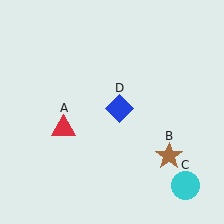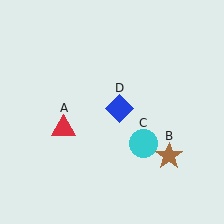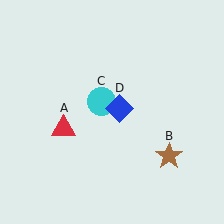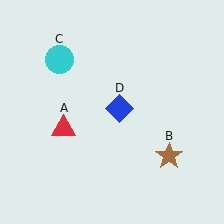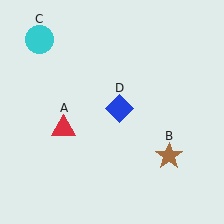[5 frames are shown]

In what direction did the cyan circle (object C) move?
The cyan circle (object C) moved up and to the left.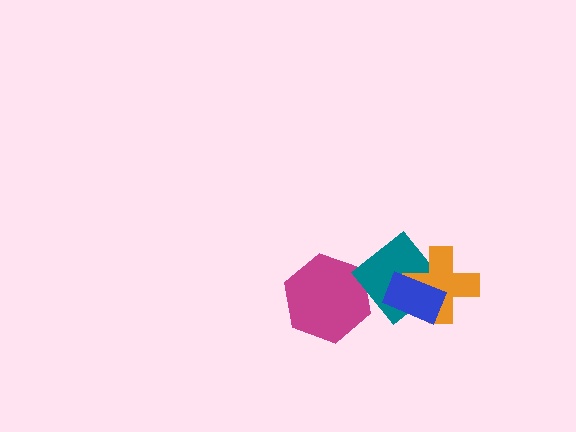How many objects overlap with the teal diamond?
3 objects overlap with the teal diamond.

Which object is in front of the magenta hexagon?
The teal diamond is in front of the magenta hexagon.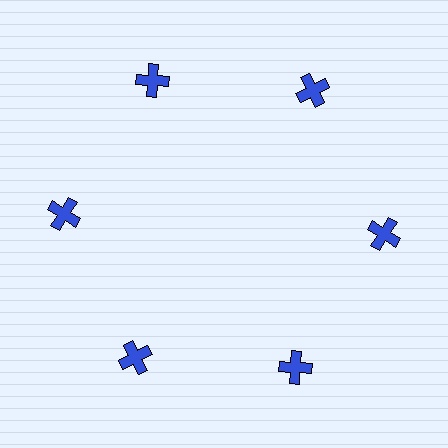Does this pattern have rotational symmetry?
Yes, this pattern has 6-fold rotational symmetry. It looks the same after rotating 60 degrees around the center.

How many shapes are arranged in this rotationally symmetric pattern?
There are 6 shapes, arranged in 6 groups of 1.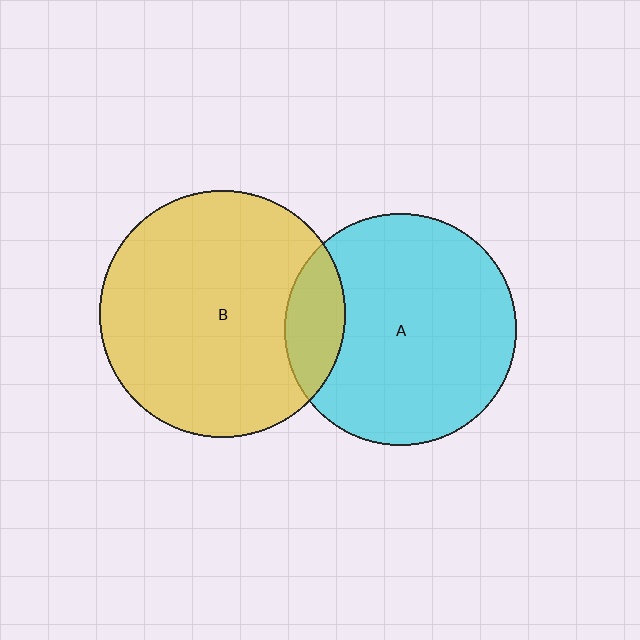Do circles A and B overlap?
Yes.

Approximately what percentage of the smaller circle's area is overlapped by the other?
Approximately 15%.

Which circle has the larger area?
Circle B (yellow).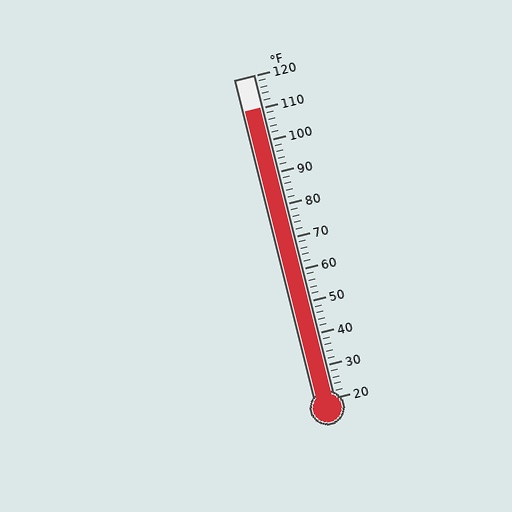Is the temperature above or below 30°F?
The temperature is above 30°F.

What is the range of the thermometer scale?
The thermometer scale ranges from 20°F to 120°F.